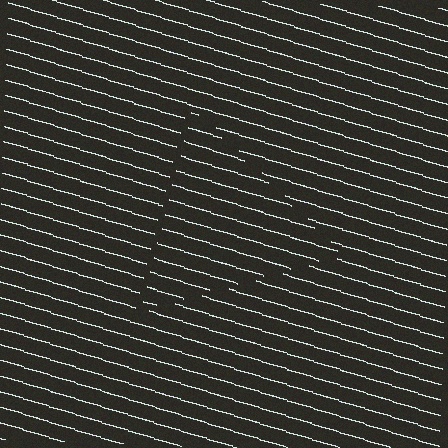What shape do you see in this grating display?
An illusory triangle. The interior of the shape contains the same grating, shifted by half a period — the contour is defined by the phase discontinuity where line-ends from the inner and outer gratings abut.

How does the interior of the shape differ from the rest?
The interior of the shape contains the same grating, shifted by half a period — the contour is defined by the phase discontinuity where line-ends from the inner and outer gratings abut.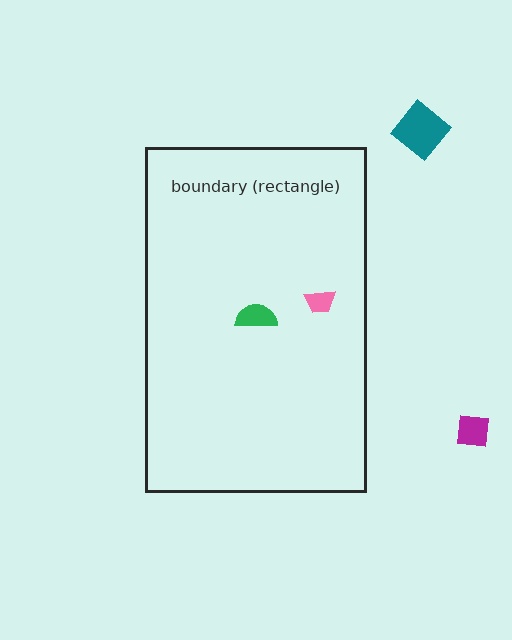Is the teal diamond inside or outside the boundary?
Outside.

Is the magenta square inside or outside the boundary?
Outside.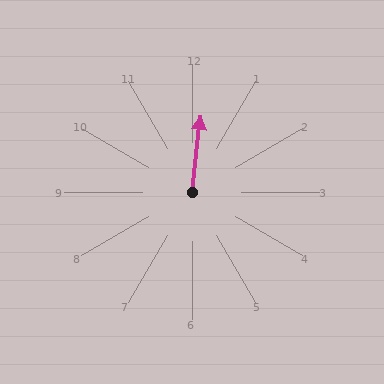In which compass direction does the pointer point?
North.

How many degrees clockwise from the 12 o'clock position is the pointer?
Approximately 7 degrees.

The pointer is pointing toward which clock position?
Roughly 12 o'clock.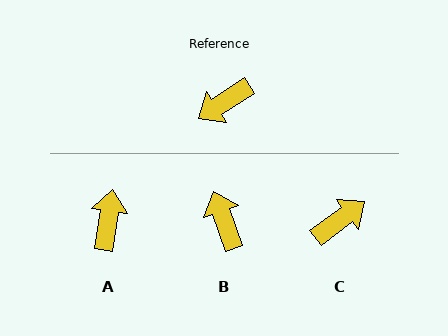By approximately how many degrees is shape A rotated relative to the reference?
Approximately 131 degrees clockwise.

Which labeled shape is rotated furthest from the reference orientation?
C, about 176 degrees away.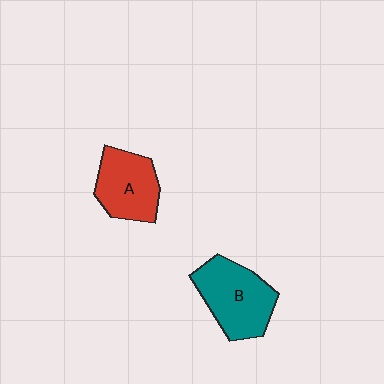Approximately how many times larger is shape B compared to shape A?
Approximately 1.2 times.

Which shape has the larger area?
Shape B (teal).